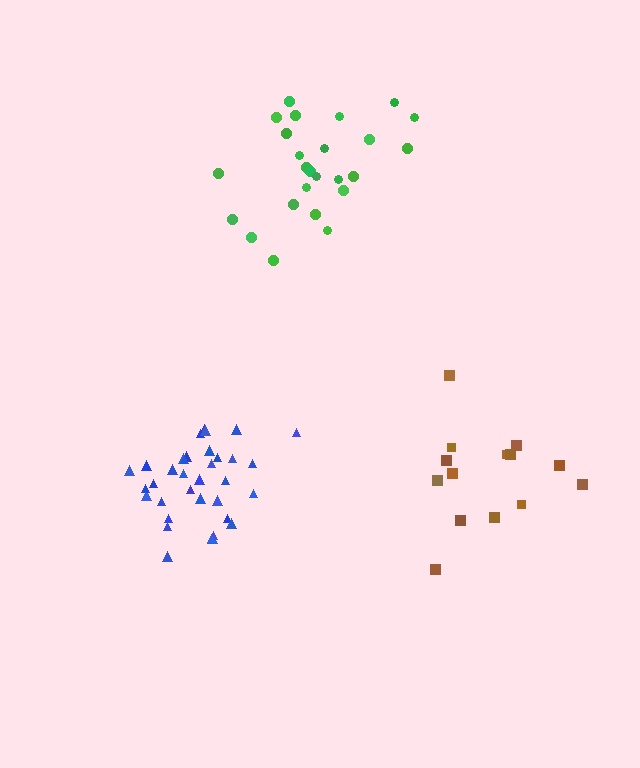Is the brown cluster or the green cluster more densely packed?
Green.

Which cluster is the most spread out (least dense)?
Brown.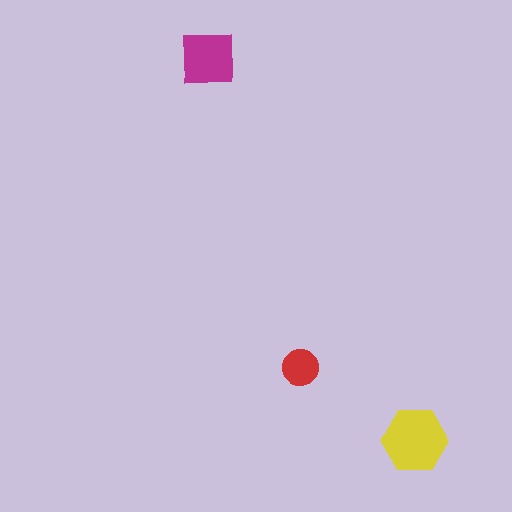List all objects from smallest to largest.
The red circle, the magenta square, the yellow hexagon.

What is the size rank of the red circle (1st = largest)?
3rd.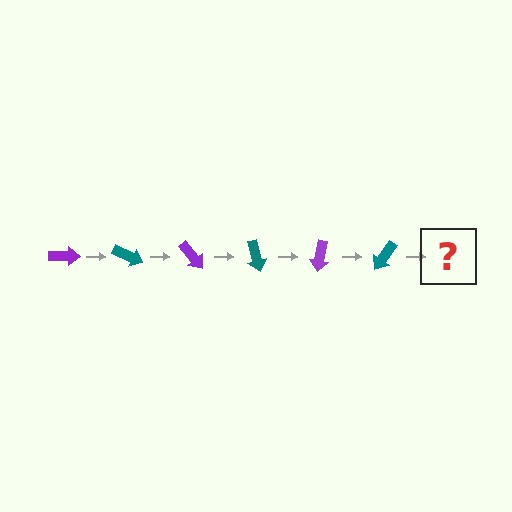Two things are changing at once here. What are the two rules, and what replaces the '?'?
The two rules are that it rotates 25 degrees each step and the color cycles through purple and teal. The '?' should be a purple arrow, rotated 150 degrees from the start.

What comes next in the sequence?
The next element should be a purple arrow, rotated 150 degrees from the start.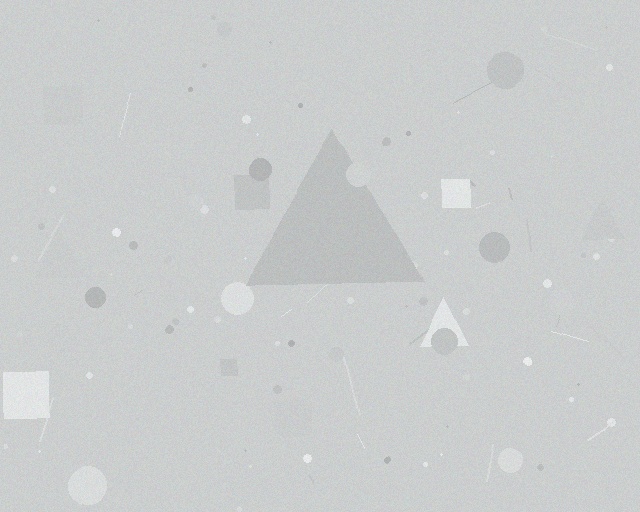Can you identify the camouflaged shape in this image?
The camouflaged shape is a triangle.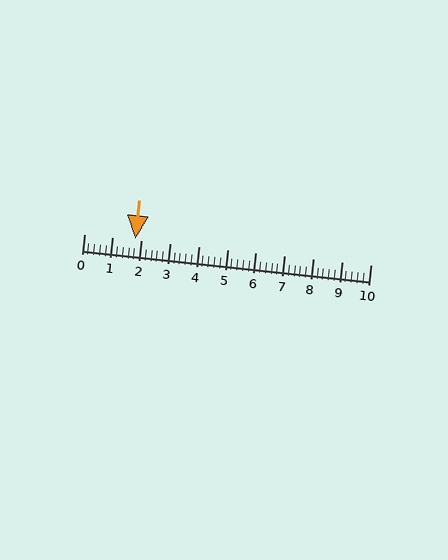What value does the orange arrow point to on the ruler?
The orange arrow points to approximately 1.8.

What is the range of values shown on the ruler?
The ruler shows values from 0 to 10.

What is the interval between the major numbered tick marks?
The major tick marks are spaced 1 units apart.